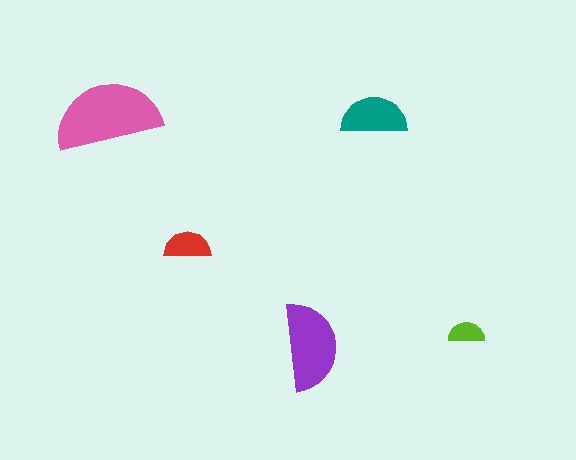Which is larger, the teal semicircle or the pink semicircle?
The pink one.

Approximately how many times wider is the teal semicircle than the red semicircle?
About 1.5 times wider.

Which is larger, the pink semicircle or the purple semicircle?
The pink one.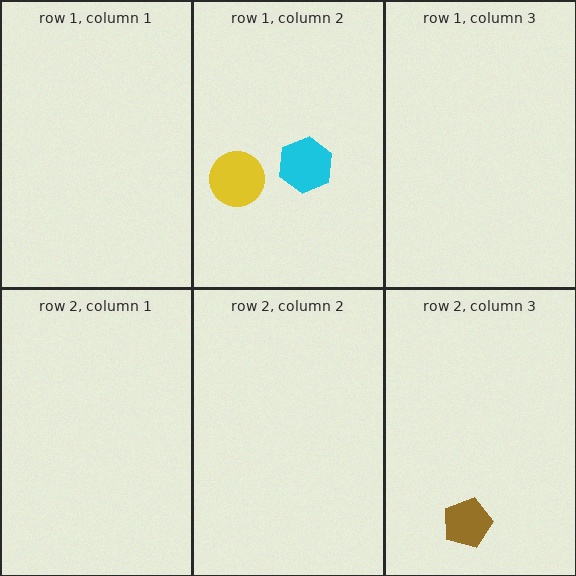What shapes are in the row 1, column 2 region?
The cyan hexagon, the yellow circle.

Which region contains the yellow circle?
The row 1, column 2 region.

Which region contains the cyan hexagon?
The row 1, column 2 region.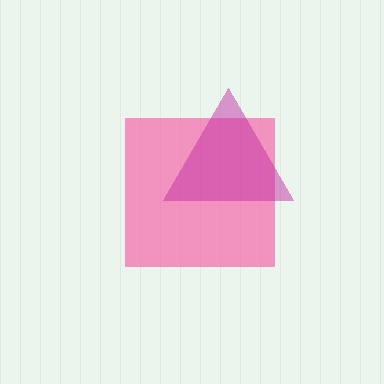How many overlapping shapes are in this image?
There are 2 overlapping shapes in the image.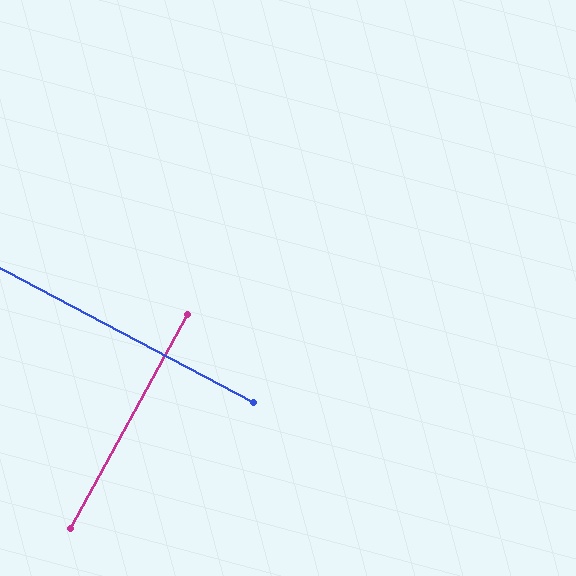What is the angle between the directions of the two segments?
Approximately 89 degrees.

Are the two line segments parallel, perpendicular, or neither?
Perpendicular — they meet at approximately 89°.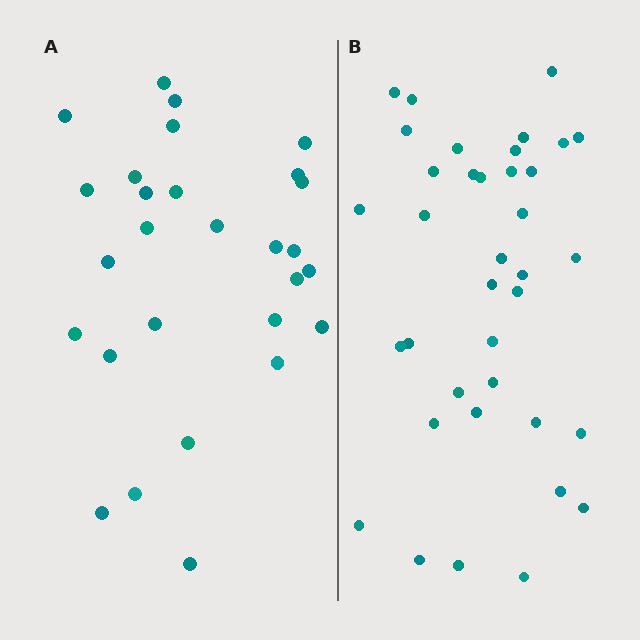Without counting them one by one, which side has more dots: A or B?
Region B (the right region) has more dots.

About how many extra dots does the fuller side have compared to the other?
Region B has roughly 8 or so more dots than region A.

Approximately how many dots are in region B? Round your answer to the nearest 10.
About 40 dots. (The exact count is 37, which rounds to 40.)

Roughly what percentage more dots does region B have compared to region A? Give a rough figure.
About 30% more.